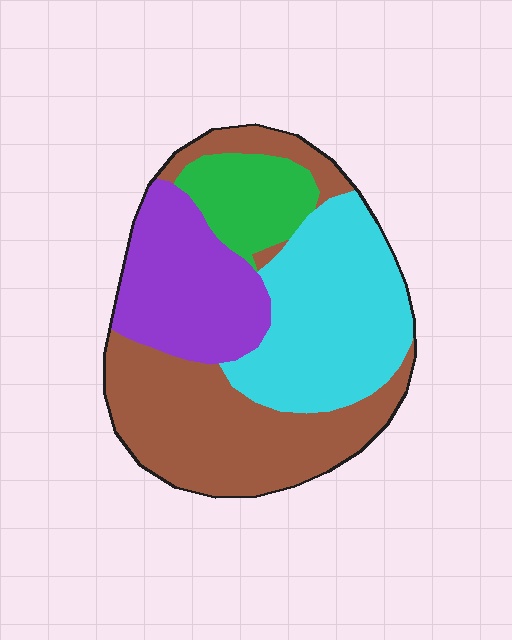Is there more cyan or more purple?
Cyan.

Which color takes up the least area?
Green, at roughly 10%.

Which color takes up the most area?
Brown, at roughly 35%.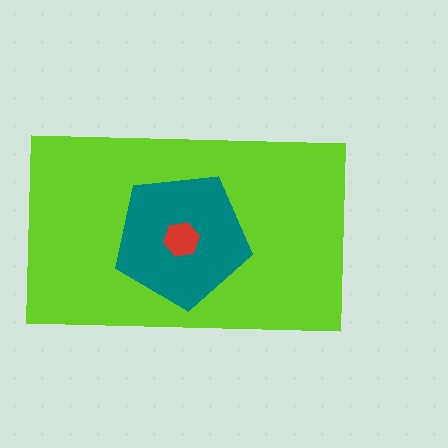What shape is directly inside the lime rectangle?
The teal pentagon.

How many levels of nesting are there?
3.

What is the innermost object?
The red hexagon.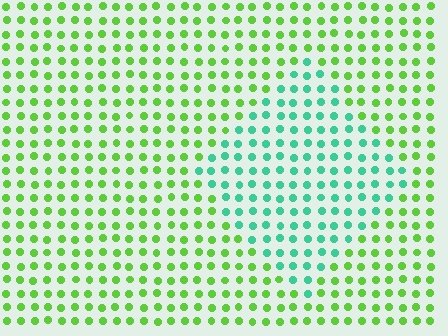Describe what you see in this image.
The image is filled with small lime elements in a uniform arrangement. A diamond-shaped region is visible where the elements are tinted to a slightly different hue, forming a subtle color boundary.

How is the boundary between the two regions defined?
The boundary is defined purely by a slight shift in hue (about 52 degrees). Spacing, size, and orientation are identical on both sides.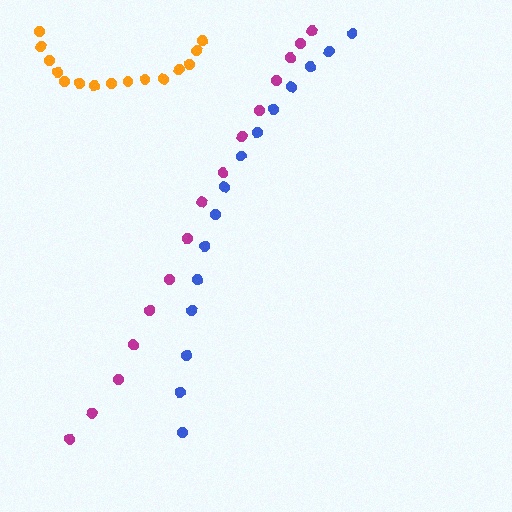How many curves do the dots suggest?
There are 3 distinct paths.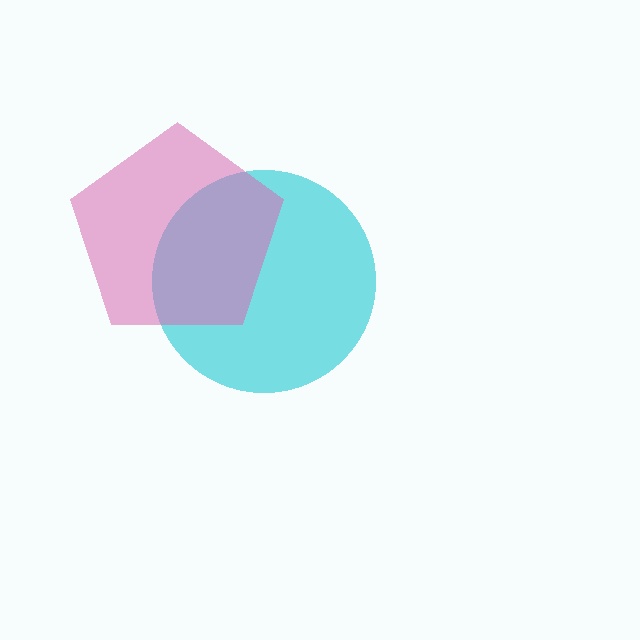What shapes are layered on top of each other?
The layered shapes are: a cyan circle, a pink pentagon.